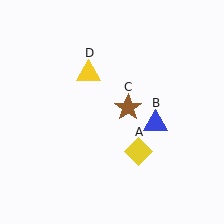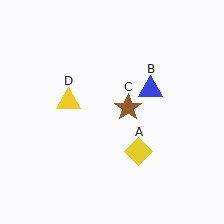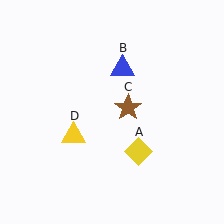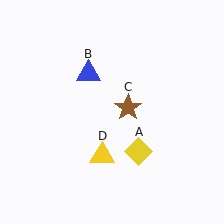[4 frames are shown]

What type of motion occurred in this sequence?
The blue triangle (object B), yellow triangle (object D) rotated counterclockwise around the center of the scene.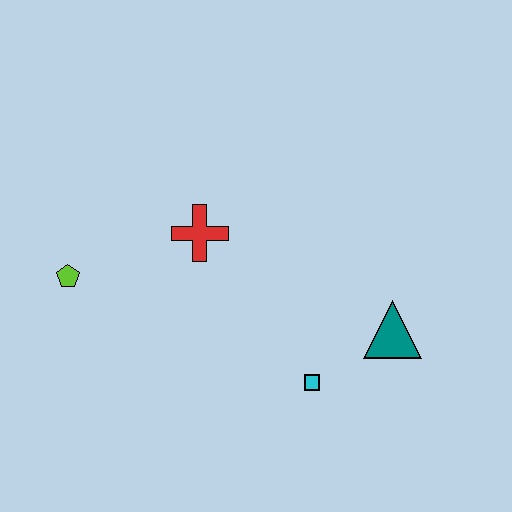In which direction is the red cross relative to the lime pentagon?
The red cross is to the right of the lime pentagon.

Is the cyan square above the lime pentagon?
No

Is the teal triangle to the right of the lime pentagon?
Yes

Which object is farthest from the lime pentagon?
The teal triangle is farthest from the lime pentagon.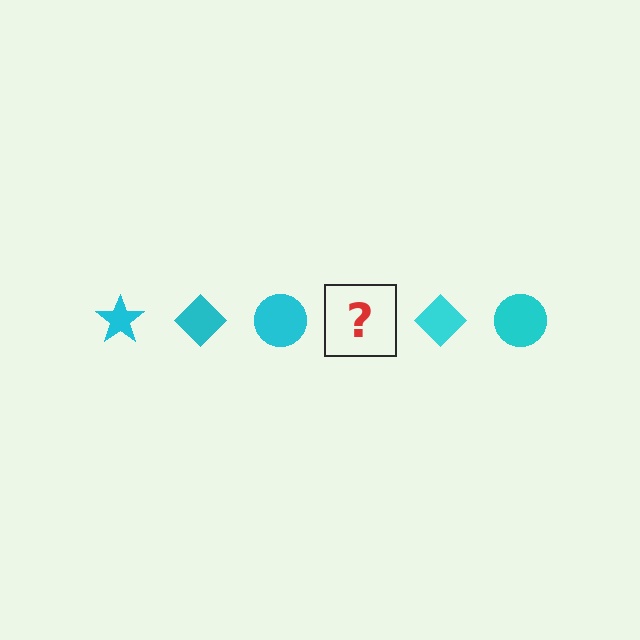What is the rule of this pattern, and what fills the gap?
The rule is that the pattern cycles through star, diamond, circle shapes in cyan. The gap should be filled with a cyan star.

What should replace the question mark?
The question mark should be replaced with a cyan star.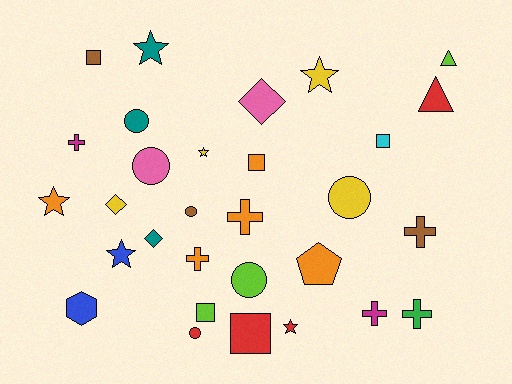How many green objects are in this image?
There is 1 green object.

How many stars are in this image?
There are 6 stars.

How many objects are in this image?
There are 30 objects.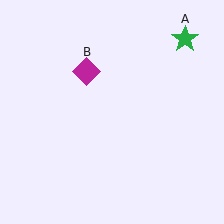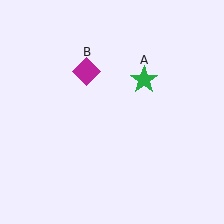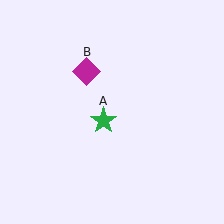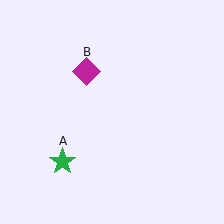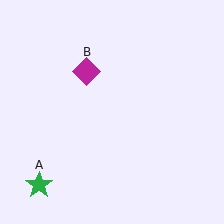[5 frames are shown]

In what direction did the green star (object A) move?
The green star (object A) moved down and to the left.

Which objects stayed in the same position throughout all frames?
Magenta diamond (object B) remained stationary.